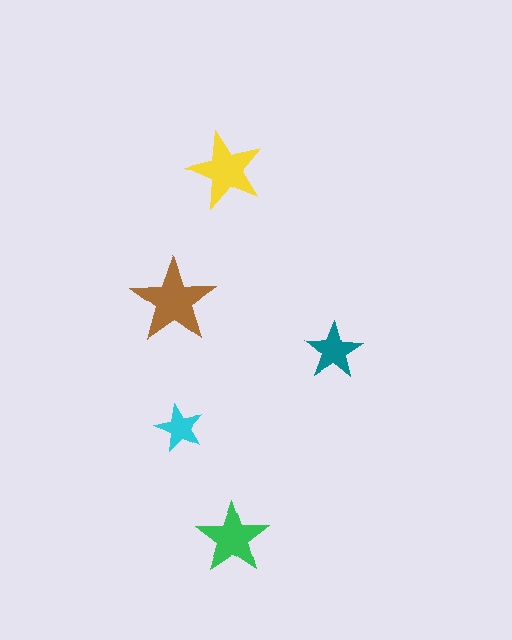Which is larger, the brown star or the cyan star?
The brown one.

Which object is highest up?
The yellow star is topmost.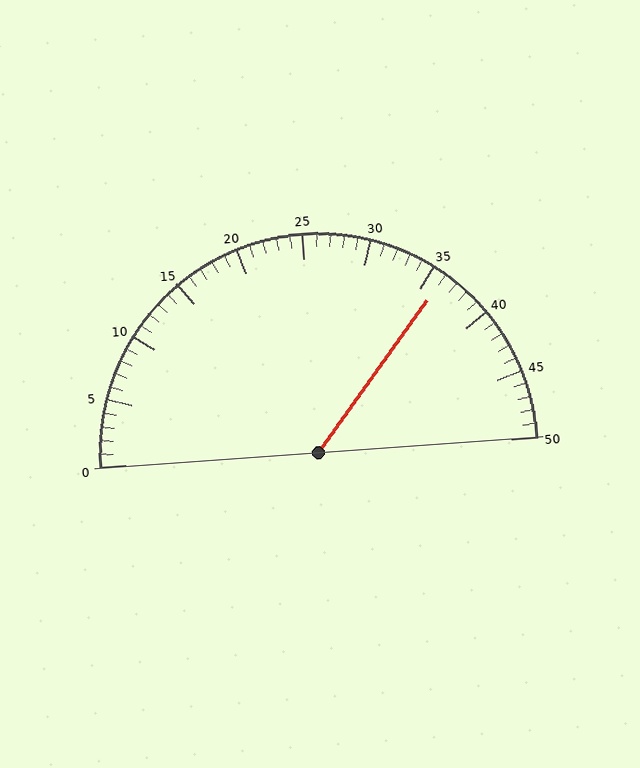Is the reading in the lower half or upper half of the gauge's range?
The reading is in the upper half of the range (0 to 50).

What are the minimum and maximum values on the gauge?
The gauge ranges from 0 to 50.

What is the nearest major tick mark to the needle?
The nearest major tick mark is 35.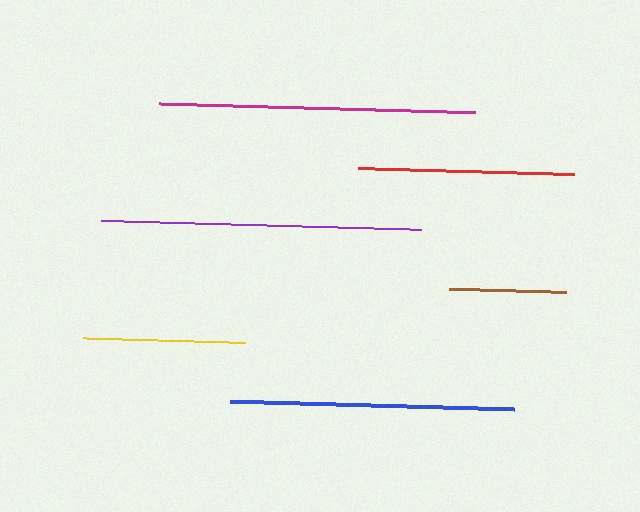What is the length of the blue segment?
The blue segment is approximately 284 pixels long.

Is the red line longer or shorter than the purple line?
The purple line is longer than the red line.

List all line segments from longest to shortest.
From longest to shortest: purple, magenta, blue, red, yellow, brown.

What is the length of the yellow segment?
The yellow segment is approximately 161 pixels long.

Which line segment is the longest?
The purple line is the longest at approximately 321 pixels.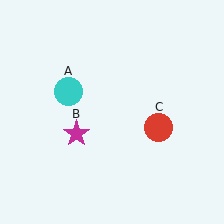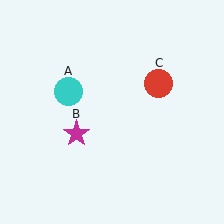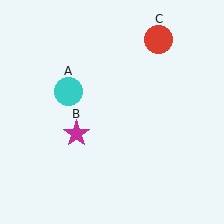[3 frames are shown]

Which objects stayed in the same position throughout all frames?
Cyan circle (object A) and magenta star (object B) remained stationary.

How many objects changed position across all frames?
1 object changed position: red circle (object C).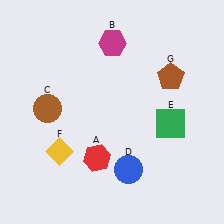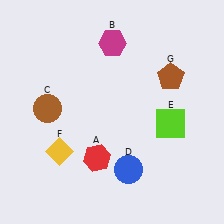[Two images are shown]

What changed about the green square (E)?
In Image 1, E is green. In Image 2, it changed to lime.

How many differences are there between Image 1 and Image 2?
There is 1 difference between the two images.